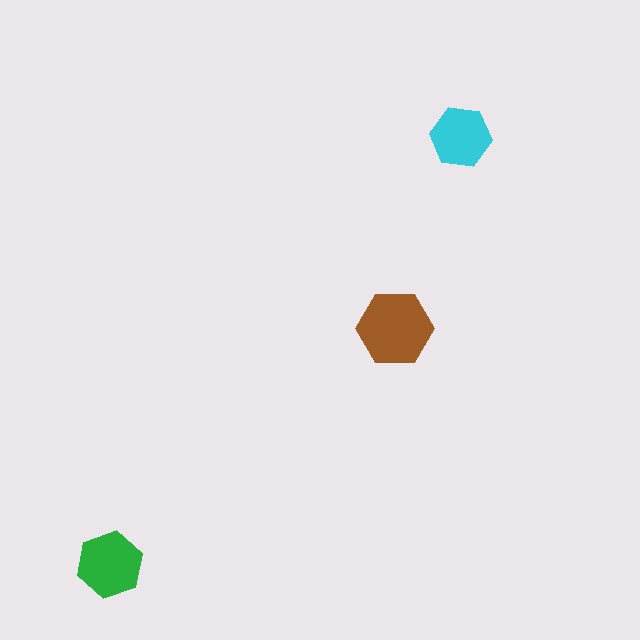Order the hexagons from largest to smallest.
the brown one, the green one, the cyan one.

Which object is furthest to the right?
The cyan hexagon is rightmost.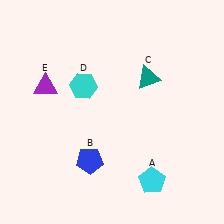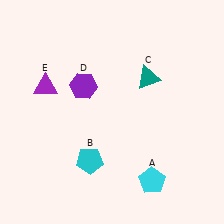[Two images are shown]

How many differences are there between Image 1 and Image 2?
There are 2 differences between the two images.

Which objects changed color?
B changed from blue to cyan. D changed from cyan to purple.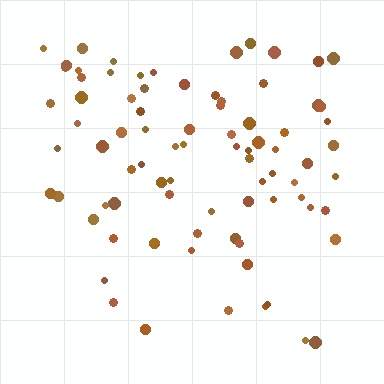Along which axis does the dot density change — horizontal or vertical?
Vertical.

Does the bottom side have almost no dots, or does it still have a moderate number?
Still a moderate number, just noticeably fewer than the top.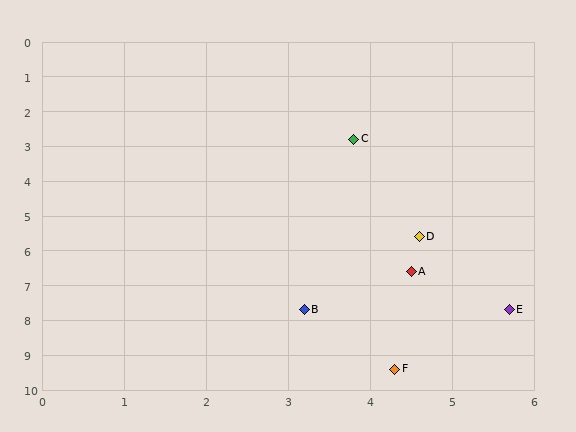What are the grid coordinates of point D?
Point D is at approximately (4.6, 5.6).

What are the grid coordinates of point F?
Point F is at approximately (4.3, 9.4).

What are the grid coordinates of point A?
Point A is at approximately (4.5, 6.6).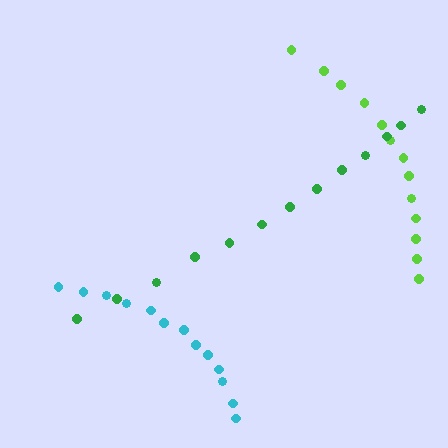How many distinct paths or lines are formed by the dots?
There are 3 distinct paths.